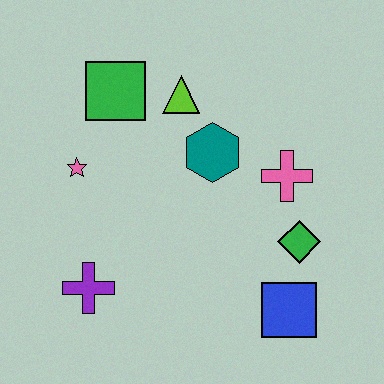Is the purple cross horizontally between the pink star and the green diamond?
Yes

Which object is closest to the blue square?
The green diamond is closest to the blue square.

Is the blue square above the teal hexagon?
No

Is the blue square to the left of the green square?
No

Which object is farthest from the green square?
The blue square is farthest from the green square.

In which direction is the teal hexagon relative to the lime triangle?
The teal hexagon is below the lime triangle.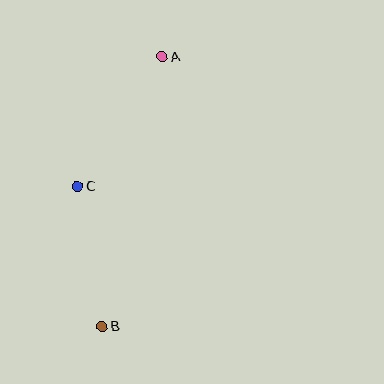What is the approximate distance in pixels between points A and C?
The distance between A and C is approximately 155 pixels.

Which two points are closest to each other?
Points B and C are closest to each other.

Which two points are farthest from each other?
Points A and B are farthest from each other.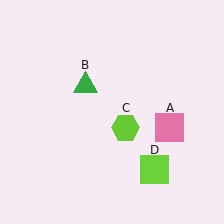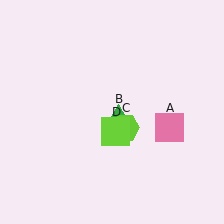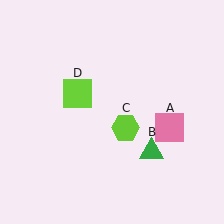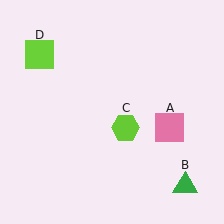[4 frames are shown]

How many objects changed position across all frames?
2 objects changed position: green triangle (object B), lime square (object D).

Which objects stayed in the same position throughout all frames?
Pink square (object A) and lime hexagon (object C) remained stationary.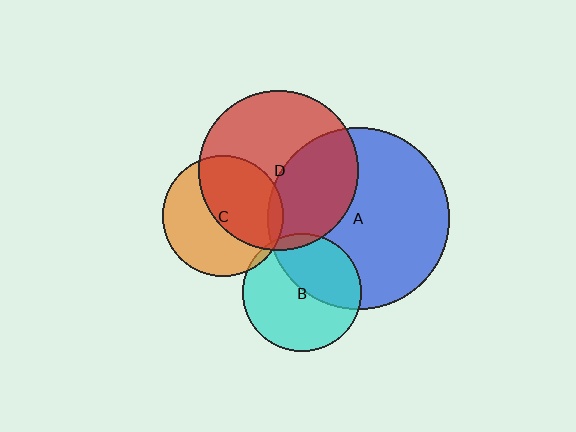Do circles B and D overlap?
Yes.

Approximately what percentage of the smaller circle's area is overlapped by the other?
Approximately 5%.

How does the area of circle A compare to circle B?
Approximately 2.4 times.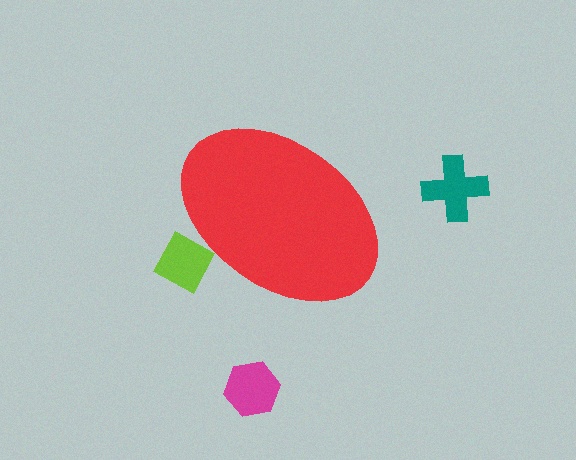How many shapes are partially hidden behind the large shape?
1 shape is partially hidden.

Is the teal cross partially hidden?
No, the teal cross is fully visible.